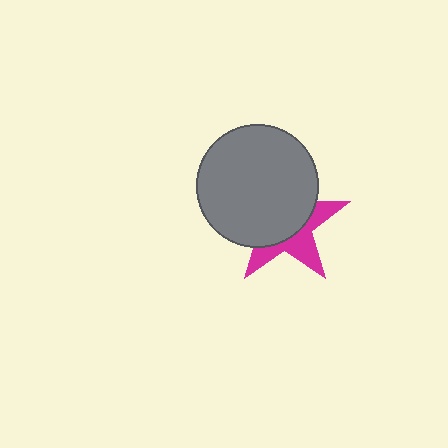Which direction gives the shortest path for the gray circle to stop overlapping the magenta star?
Moving toward the upper-left gives the shortest separation.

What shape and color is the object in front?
The object in front is a gray circle.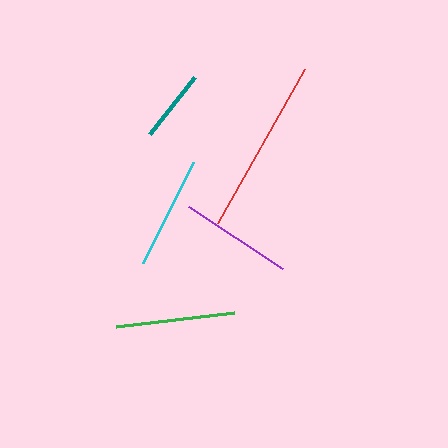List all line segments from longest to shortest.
From longest to shortest: red, green, purple, cyan, teal.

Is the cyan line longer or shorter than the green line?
The green line is longer than the cyan line.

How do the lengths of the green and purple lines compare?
The green and purple lines are approximately the same length.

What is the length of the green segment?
The green segment is approximately 119 pixels long.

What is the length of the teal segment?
The teal segment is approximately 73 pixels long.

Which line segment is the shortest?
The teal line is the shortest at approximately 73 pixels.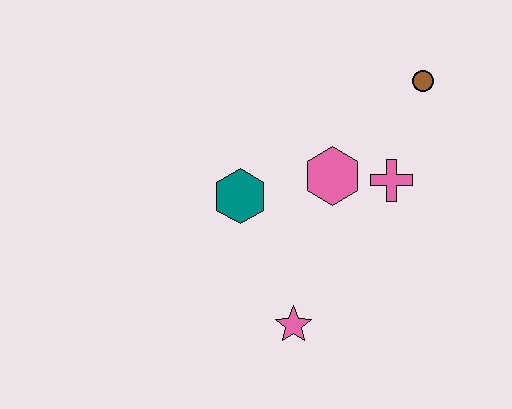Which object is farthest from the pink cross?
The pink star is farthest from the pink cross.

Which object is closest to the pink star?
The teal hexagon is closest to the pink star.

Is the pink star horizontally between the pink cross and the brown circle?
No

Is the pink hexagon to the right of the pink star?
Yes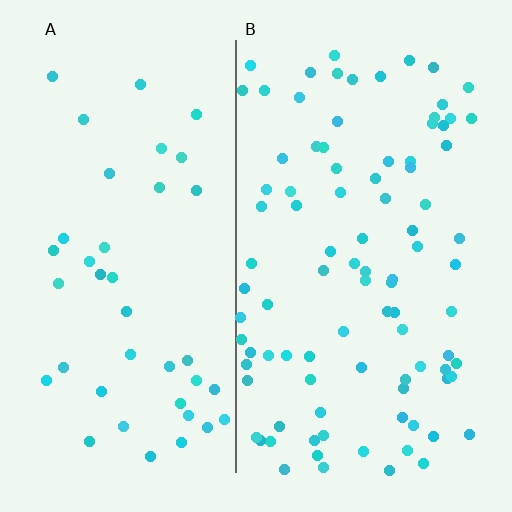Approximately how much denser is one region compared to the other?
Approximately 2.3× — region B over region A.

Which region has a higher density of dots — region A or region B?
B (the right).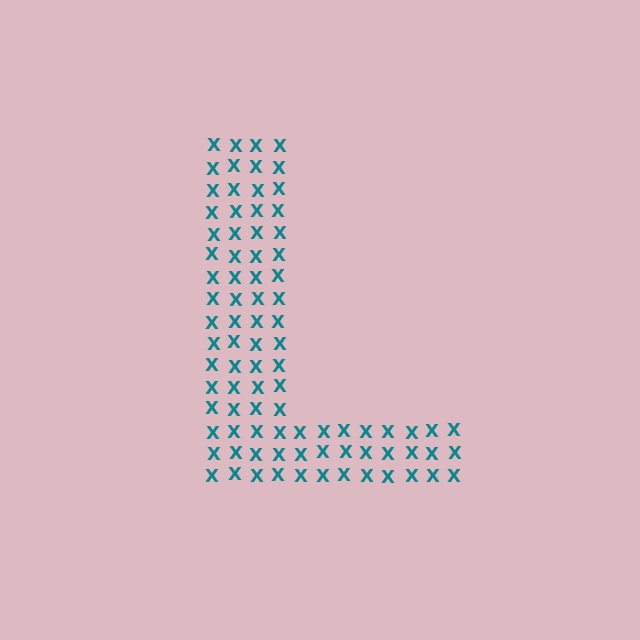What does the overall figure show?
The overall figure shows the letter L.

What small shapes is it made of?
It is made of small letter X's.